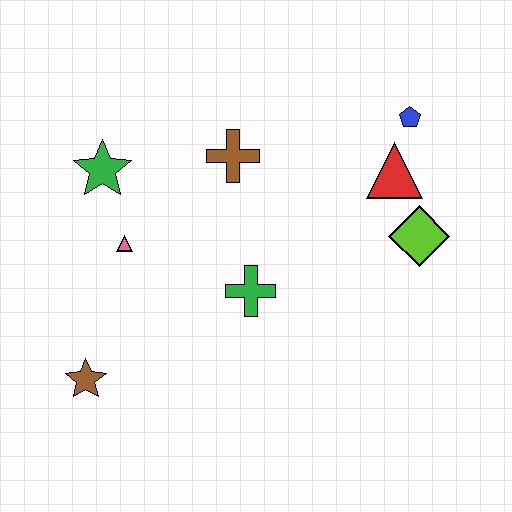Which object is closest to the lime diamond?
The red triangle is closest to the lime diamond.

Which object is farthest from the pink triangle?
The blue pentagon is farthest from the pink triangle.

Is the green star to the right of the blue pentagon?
No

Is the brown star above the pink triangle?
No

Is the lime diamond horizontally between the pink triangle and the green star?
No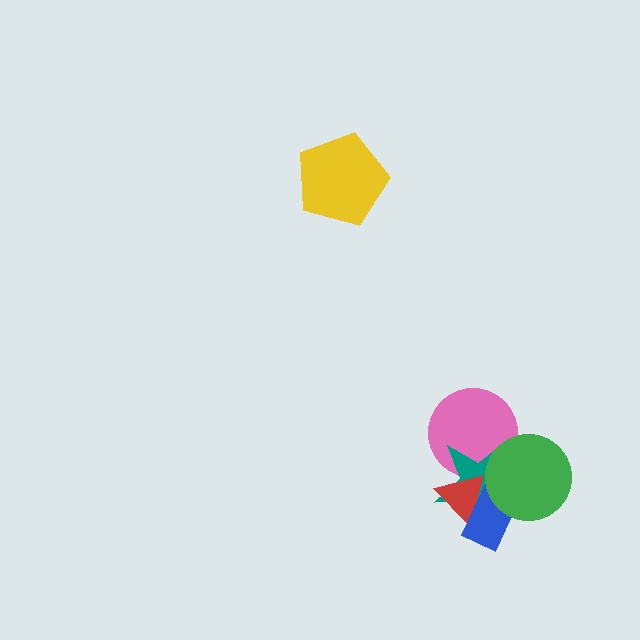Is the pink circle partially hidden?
Yes, it is partially covered by another shape.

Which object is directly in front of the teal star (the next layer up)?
The red triangle is directly in front of the teal star.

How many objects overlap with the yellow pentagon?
0 objects overlap with the yellow pentagon.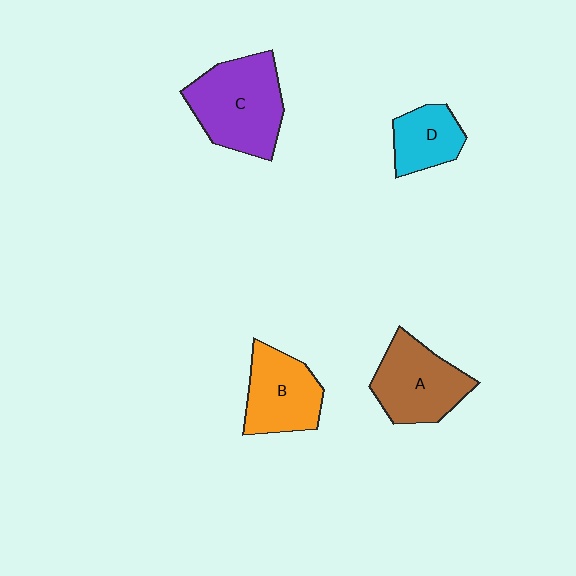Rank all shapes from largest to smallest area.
From largest to smallest: C (purple), A (brown), B (orange), D (cyan).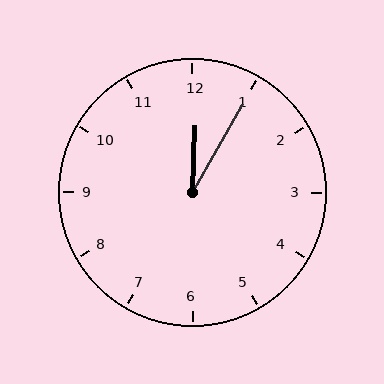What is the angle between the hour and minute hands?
Approximately 28 degrees.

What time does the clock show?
12:05.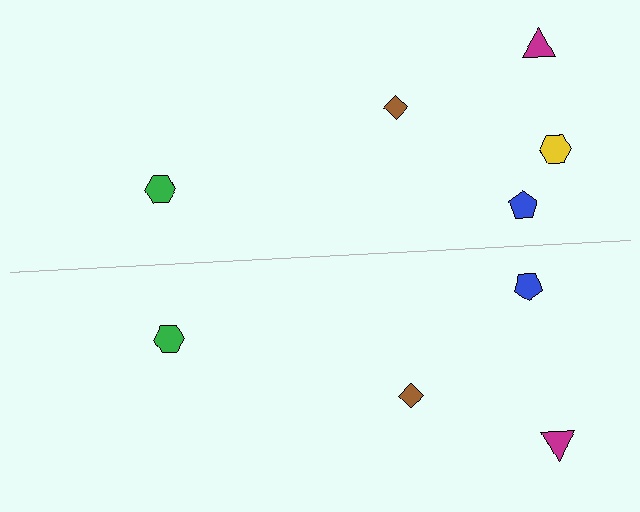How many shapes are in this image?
There are 9 shapes in this image.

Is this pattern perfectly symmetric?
No, the pattern is not perfectly symmetric. A yellow hexagon is missing from the bottom side.